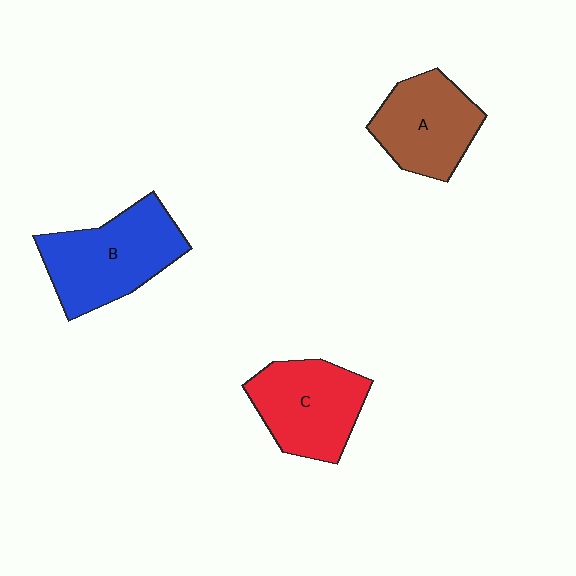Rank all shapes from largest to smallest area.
From largest to smallest: B (blue), C (red), A (brown).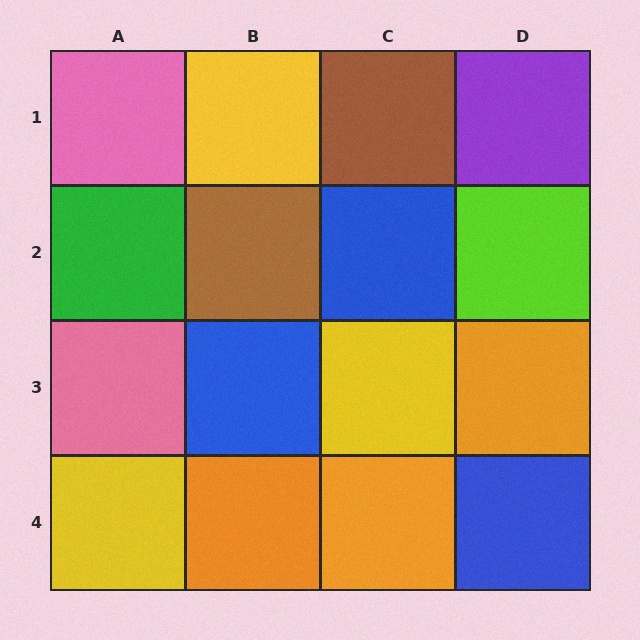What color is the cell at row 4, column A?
Yellow.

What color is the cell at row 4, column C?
Orange.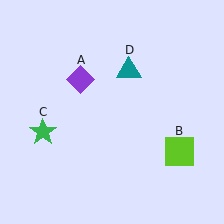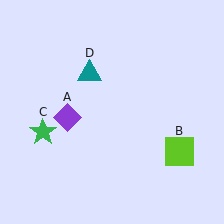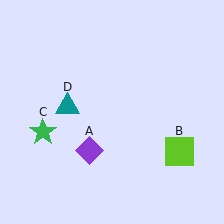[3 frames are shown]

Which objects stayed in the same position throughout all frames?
Lime square (object B) and green star (object C) remained stationary.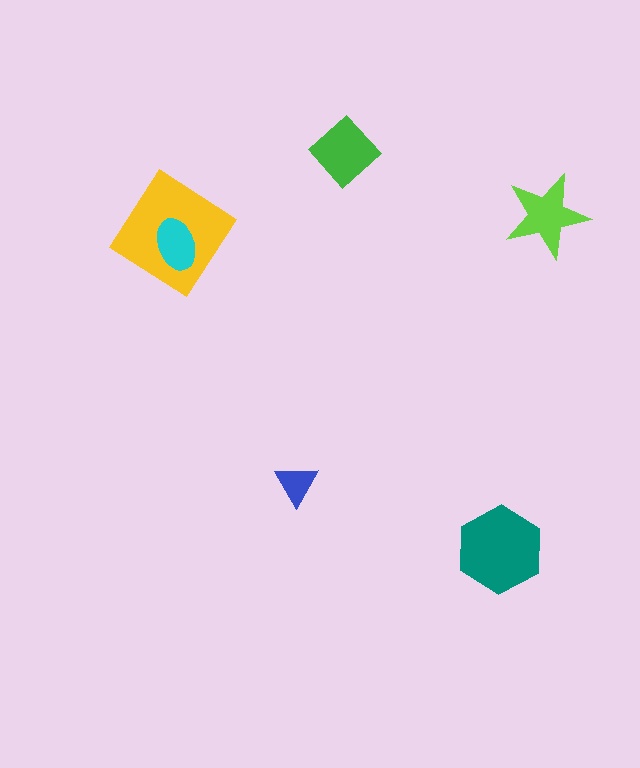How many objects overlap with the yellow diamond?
1 object overlaps with the yellow diamond.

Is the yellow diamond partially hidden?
Yes, it is partially covered by another shape.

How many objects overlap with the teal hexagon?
0 objects overlap with the teal hexagon.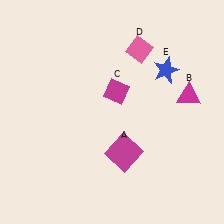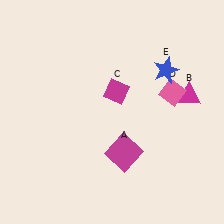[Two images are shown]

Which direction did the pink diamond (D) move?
The pink diamond (D) moved down.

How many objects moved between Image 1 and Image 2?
1 object moved between the two images.